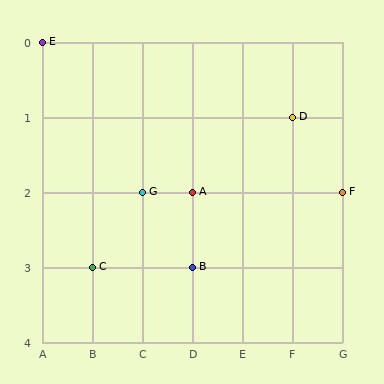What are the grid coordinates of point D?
Point D is at grid coordinates (F, 1).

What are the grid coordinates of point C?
Point C is at grid coordinates (B, 3).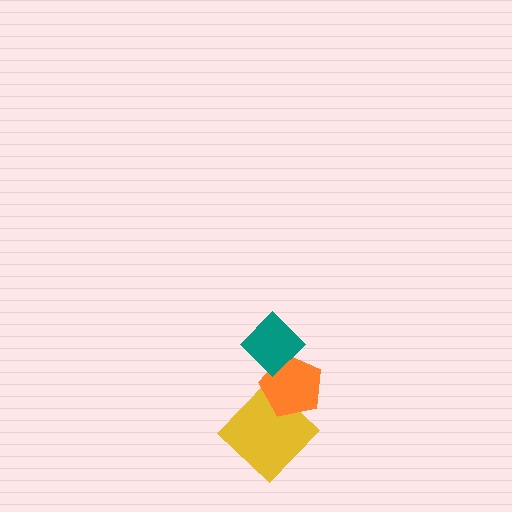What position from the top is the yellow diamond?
The yellow diamond is 3rd from the top.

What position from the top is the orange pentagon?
The orange pentagon is 2nd from the top.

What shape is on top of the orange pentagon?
The teal diamond is on top of the orange pentagon.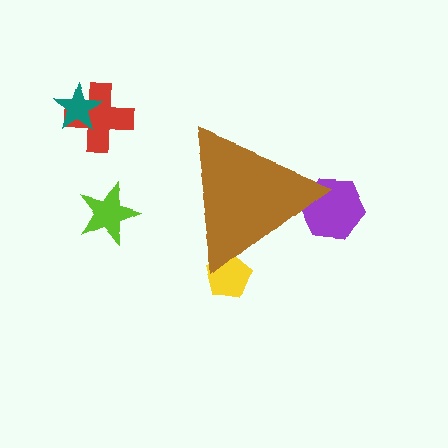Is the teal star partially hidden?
No, the teal star is fully visible.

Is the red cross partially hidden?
No, the red cross is fully visible.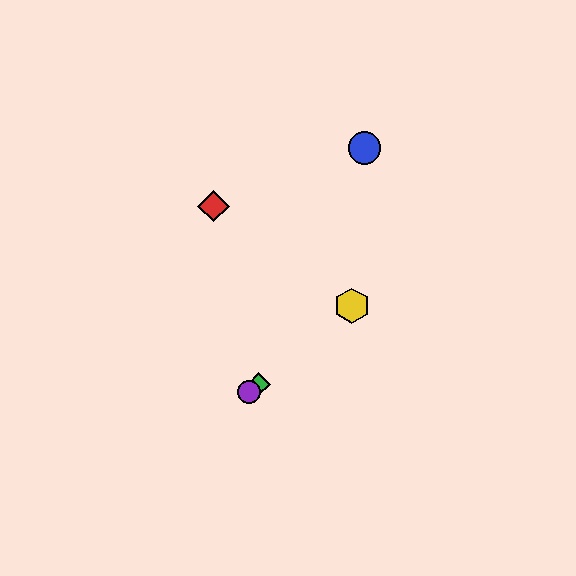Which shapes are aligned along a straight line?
The green diamond, the yellow hexagon, the purple circle are aligned along a straight line.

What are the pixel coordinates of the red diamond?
The red diamond is at (213, 206).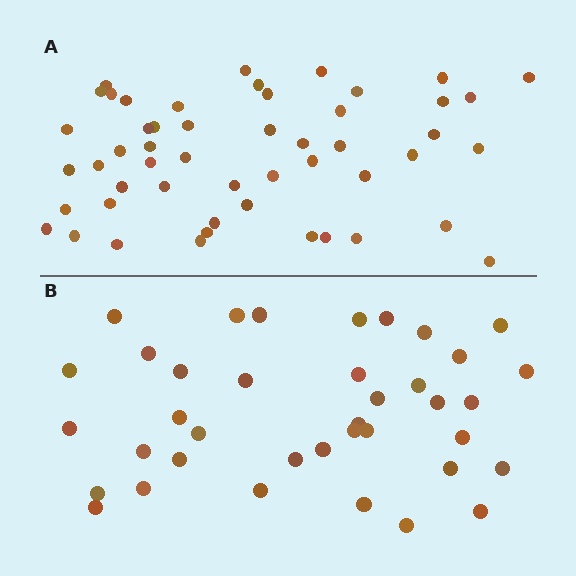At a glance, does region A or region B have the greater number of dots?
Region A (the top region) has more dots.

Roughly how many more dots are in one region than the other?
Region A has approximately 15 more dots than region B.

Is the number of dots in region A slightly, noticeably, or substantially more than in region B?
Region A has noticeably more, but not dramatically so. The ratio is roughly 1.3 to 1.